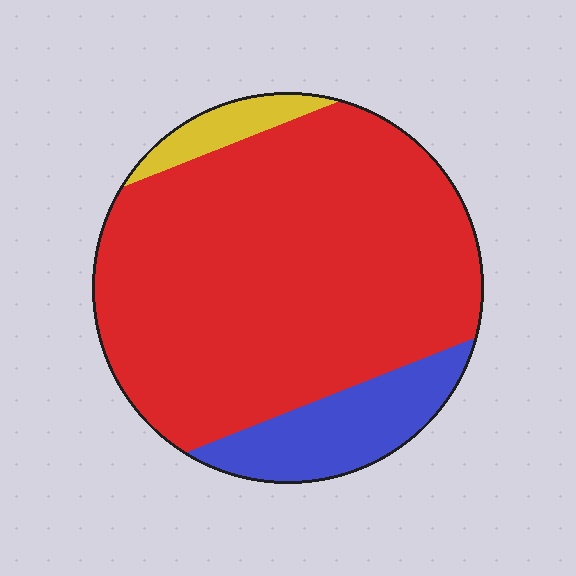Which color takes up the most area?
Red, at roughly 80%.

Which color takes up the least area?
Yellow, at roughly 5%.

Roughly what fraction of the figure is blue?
Blue covers around 15% of the figure.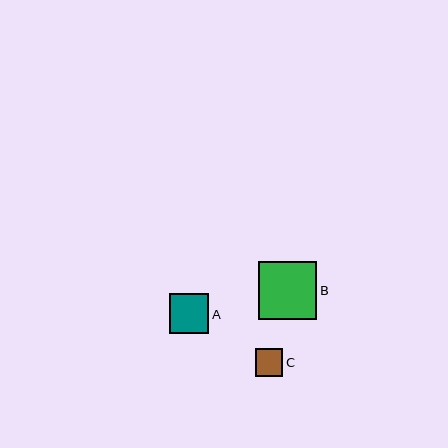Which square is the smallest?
Square C is the smallest with a size of approximately 28 pixels.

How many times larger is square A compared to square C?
Square A is approximately 1.4 times the size of square C.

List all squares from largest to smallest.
From largest to smallest: B, A, C.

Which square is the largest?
Square B is the largest with a size of approximately 59 pixels.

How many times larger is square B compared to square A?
Square B is approximately 1.5 times the size of square A.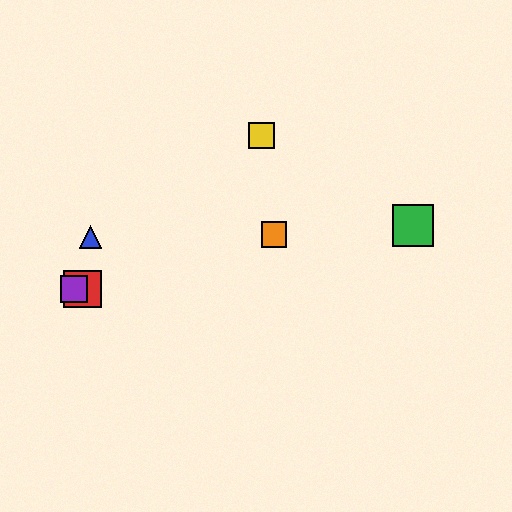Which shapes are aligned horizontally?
The red square, the purple square are aligned horizontally.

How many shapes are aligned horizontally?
2 shapes (the red square, the purple square) are aligned horizontally.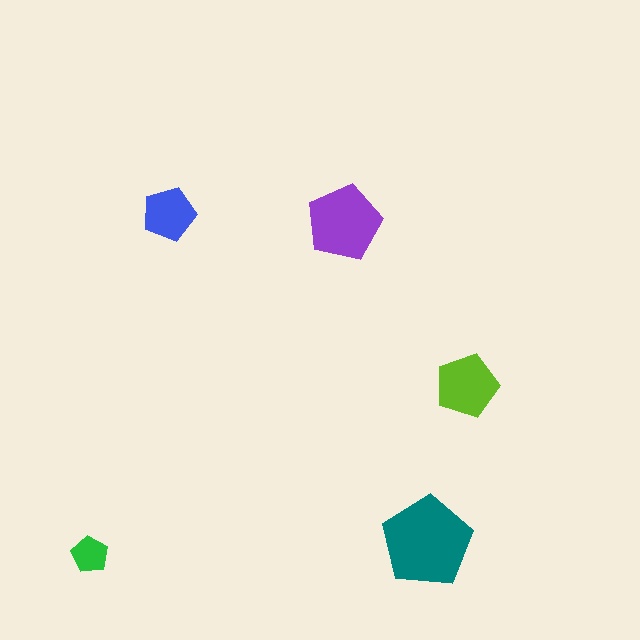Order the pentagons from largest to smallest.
the teal one, the purple one, the lime one, the blue one, the green one.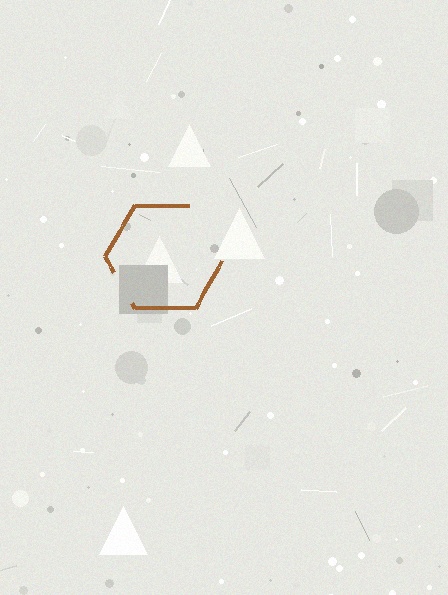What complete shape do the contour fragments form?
The contour fragments form a hexagon.